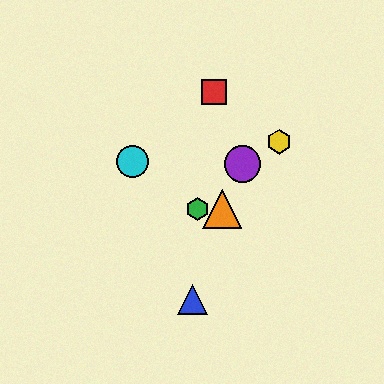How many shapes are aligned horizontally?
2 shapes (the green hexagon, the orange triangle) are aligned horizontally.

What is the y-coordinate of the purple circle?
The purple circle is at y≈164.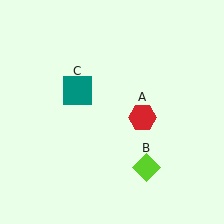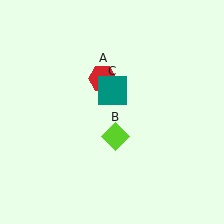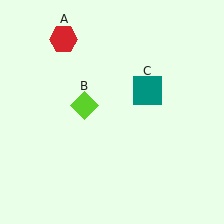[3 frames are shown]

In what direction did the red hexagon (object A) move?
The red hexagon (object A) moved up and to the left.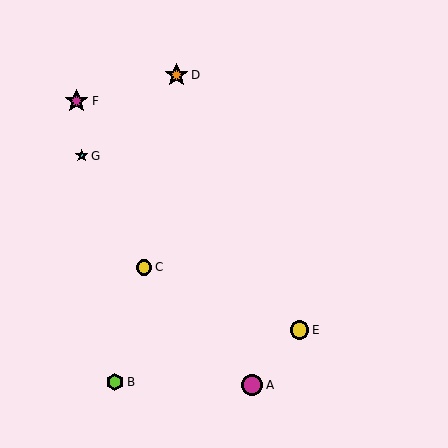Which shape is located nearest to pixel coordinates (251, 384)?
The magenta circle (labeled A) at (252, 385) is nearest to that location.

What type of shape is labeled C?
Shape C is a yellow circle.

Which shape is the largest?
The magenta star (labeled F) is the largest.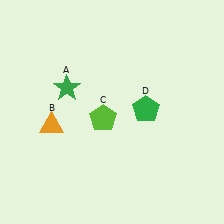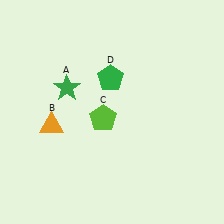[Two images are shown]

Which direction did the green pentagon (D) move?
The green pentagon (D) moved left.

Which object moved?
The green pentagon (D) moved left.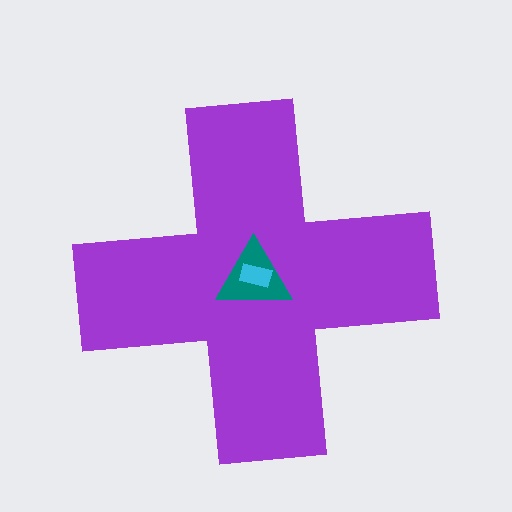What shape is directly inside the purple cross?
The teal triangle.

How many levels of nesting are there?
3.